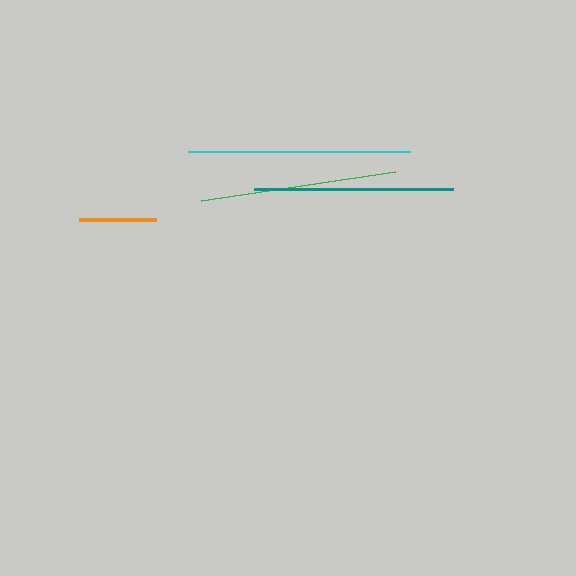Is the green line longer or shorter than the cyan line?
The cyan line is longer than the green line.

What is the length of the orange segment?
The orange segment is approximately 77 pixels long.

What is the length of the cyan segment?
The cyan segment is approximately 223 pixels long.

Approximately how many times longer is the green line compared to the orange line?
The green line is approximately 2.6 times the length of the orange line.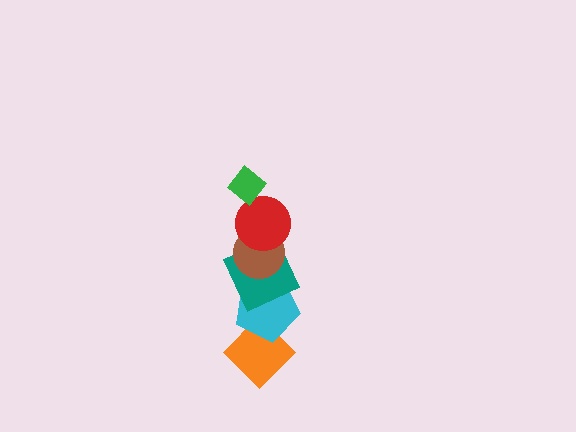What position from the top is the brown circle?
The brown circle is 3rd from the top.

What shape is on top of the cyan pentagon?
The teal square is on top of the cyan pentagon.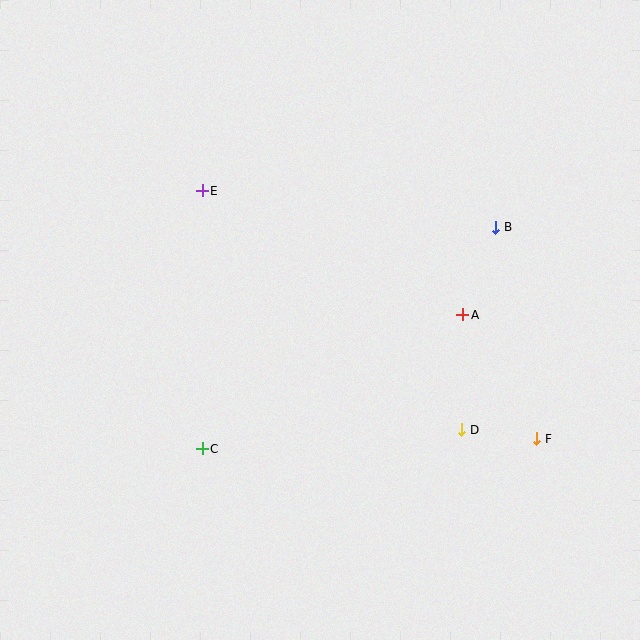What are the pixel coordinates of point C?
Point C is at (202, 449).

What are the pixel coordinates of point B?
Point B is at (496, 227).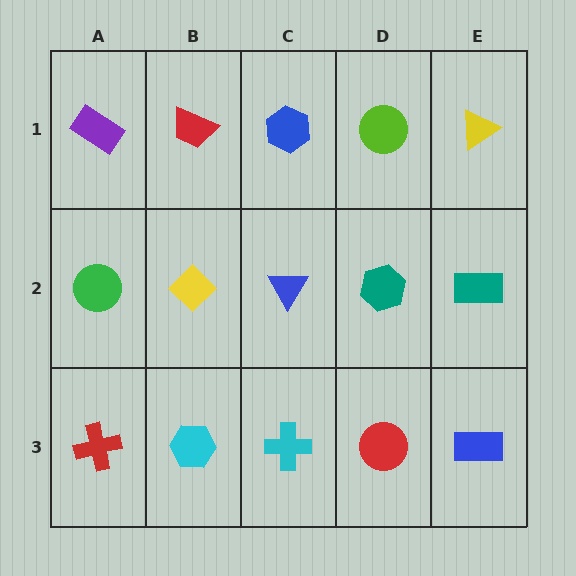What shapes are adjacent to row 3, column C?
A blue triangle (row 2, column C), a cyan hexagon (row 3, column B), a red circle (row 3, column D).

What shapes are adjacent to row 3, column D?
A teal hexagon (row 2, column D), a cyan cross (row 3, column C), a blue rectangle (row 3, column E).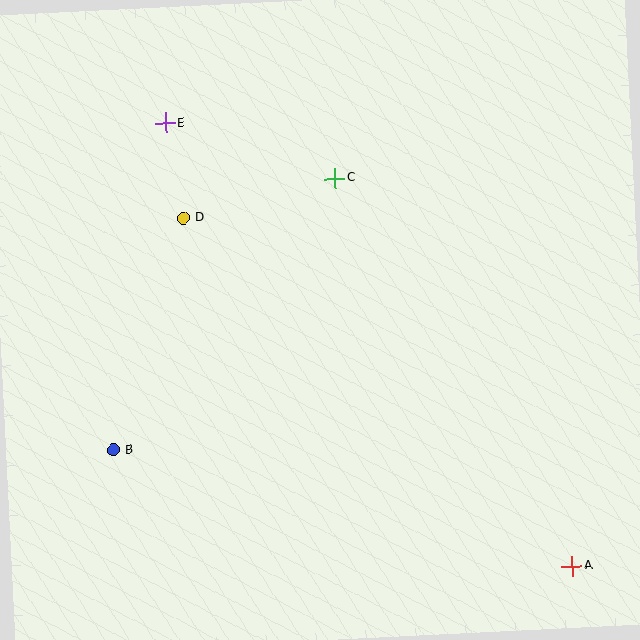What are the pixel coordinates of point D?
Point D is at (183, 218).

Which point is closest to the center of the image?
Point C at (335, 178) is closest to the center.